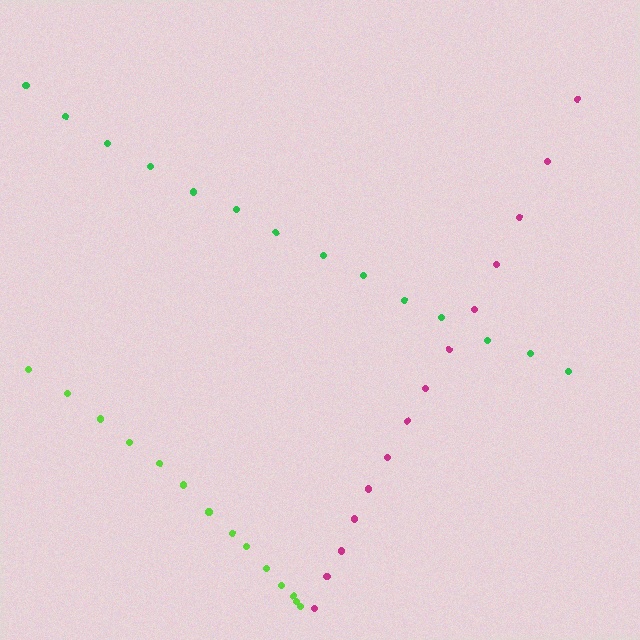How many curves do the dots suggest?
There are 3 distinct paths.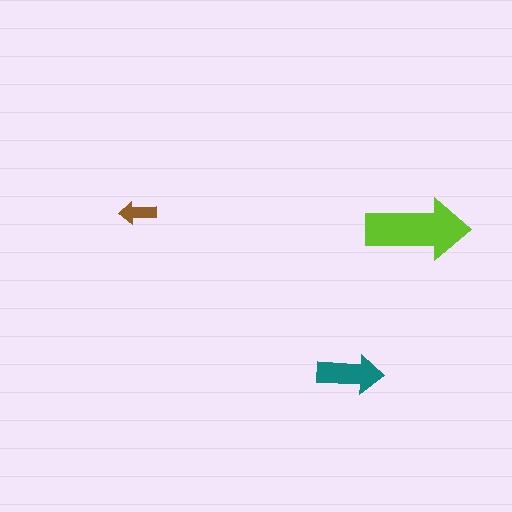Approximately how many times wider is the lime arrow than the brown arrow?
About 3 times wider.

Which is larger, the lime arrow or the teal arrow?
The lime one.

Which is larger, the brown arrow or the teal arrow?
The teal one.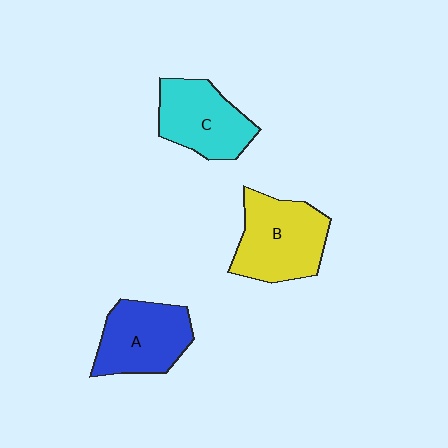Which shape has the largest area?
Shape B (yellow).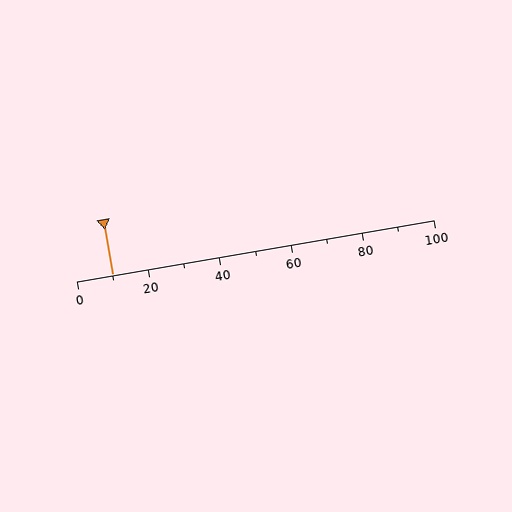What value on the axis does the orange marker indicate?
The marker indicates approximately 10.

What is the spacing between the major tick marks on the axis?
The major ticks are spaced 20 apart.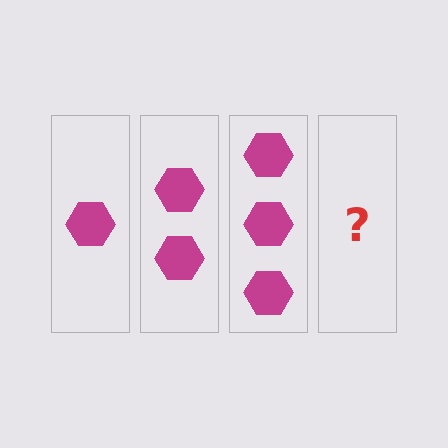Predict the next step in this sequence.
The next step is 4 hexagons.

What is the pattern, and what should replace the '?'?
The pattern is that each step adds one more hexagon. The '?' should be 4 hexagons.